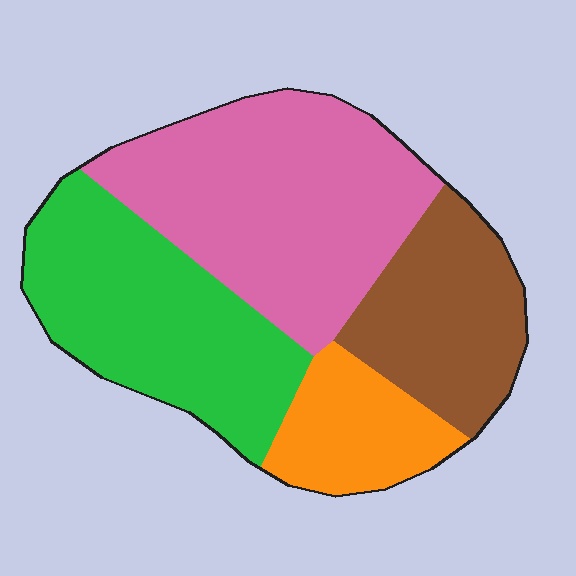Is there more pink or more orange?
Pink.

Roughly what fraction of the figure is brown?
Brown covers roughly 20% of the figure.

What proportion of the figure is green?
Green covers 30% of the figure.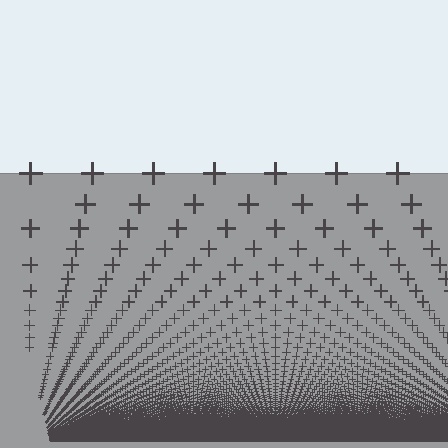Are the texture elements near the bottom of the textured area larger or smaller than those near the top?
Smaller. The gradient is inverted — elements near the bottom are smaller and denser.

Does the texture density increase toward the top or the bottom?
Density increases toward the bottom.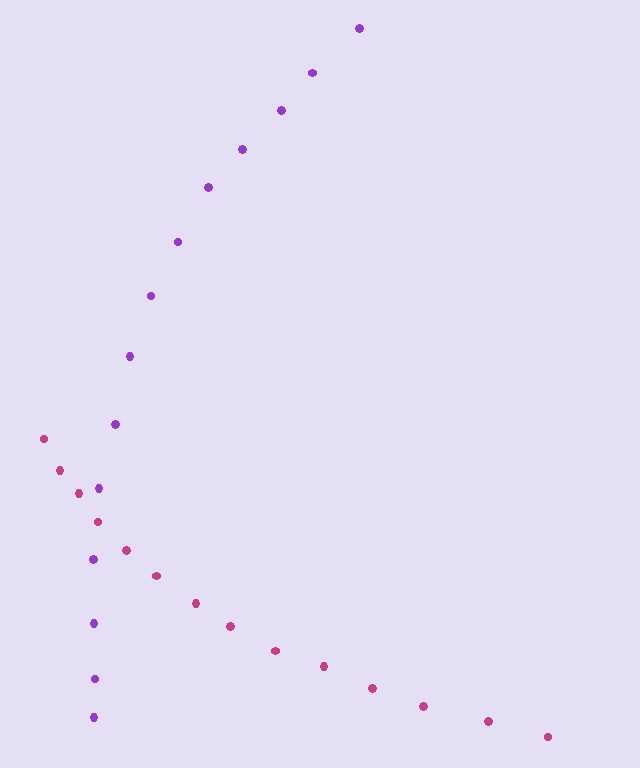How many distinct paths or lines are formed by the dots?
There are 2 distinct paths.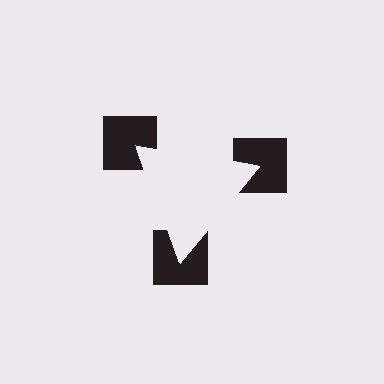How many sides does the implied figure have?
3 sides.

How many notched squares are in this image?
There are 3 — one at each vertex of the illusory triangle.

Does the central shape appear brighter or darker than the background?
It typically appears slightly brighter than the background, even though no actual brightness change is drawn.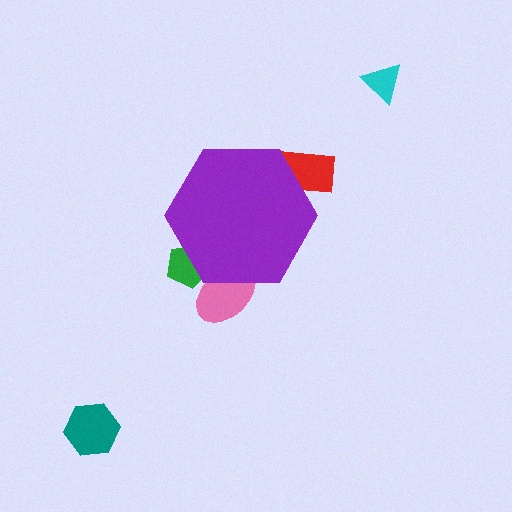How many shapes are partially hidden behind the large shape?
3 shapes are partially hidden.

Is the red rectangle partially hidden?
Yes, the red rectangle is partially hidden behind the purple hexagon.